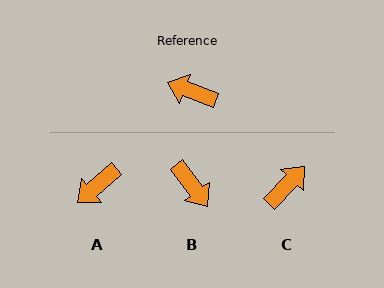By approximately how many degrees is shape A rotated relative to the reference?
Approximately 62 degrees counter-clockwise.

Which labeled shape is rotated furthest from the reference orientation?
B, about 147 degrees away.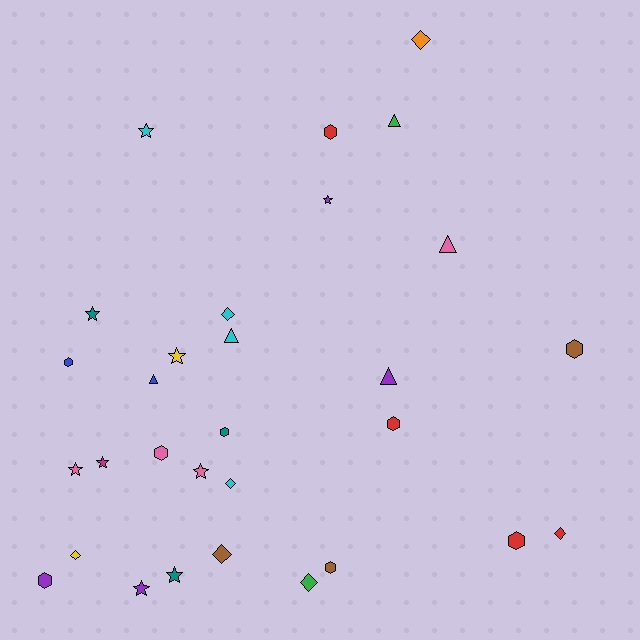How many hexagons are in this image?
There are 9 hexagons.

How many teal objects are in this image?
There are 3 teal objects.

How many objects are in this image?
There are 30 objects.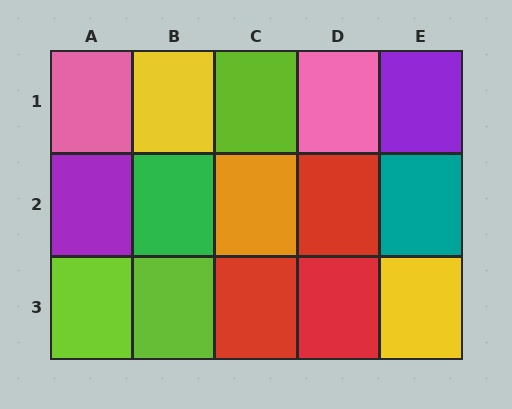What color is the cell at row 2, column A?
Purple.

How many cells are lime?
3 cells are lime.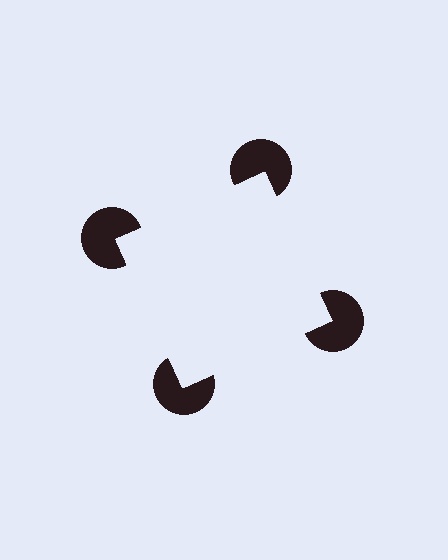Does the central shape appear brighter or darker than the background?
It typically appears slightly brighter than the background, even though no actual brightness change is drawn.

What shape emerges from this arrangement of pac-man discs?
An illusory square — its edges are inferred from the aligned wedge cuts in the pac-man discs, not physically drawn.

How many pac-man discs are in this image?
There are 4 — one at each vertex of the illusory square.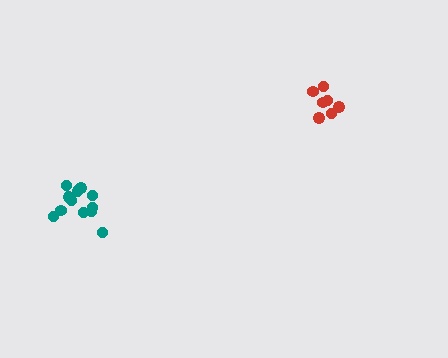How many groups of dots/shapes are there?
There are 2 groups.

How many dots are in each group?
Group 1: 7 dots, Group 2: 12 dots (19 total).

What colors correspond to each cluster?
The clusters are colored: red, teal.